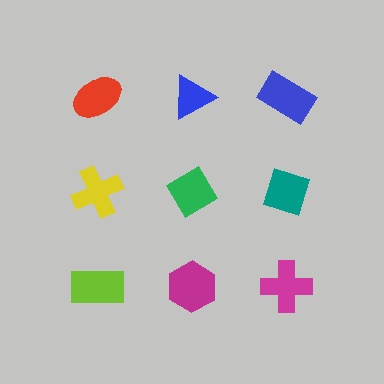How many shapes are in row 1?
3 shapes.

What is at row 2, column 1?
A yellow cross.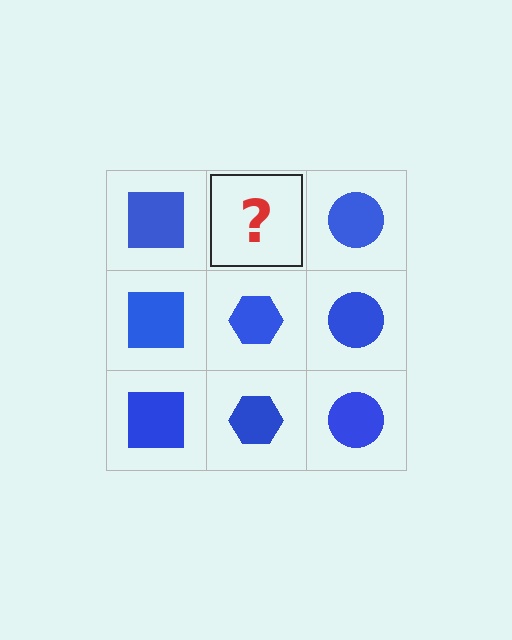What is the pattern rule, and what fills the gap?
The rule is that each column has a consistent shape. The gap should be filled with a blue hexagon.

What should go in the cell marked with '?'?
The missing cell should contain a blue hexagon.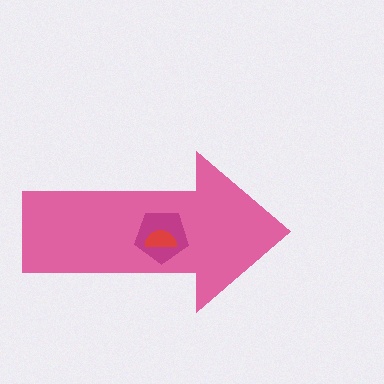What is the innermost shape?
The red semicircle.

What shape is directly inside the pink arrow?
The magenta pentagon.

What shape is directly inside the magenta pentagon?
The red semicircle.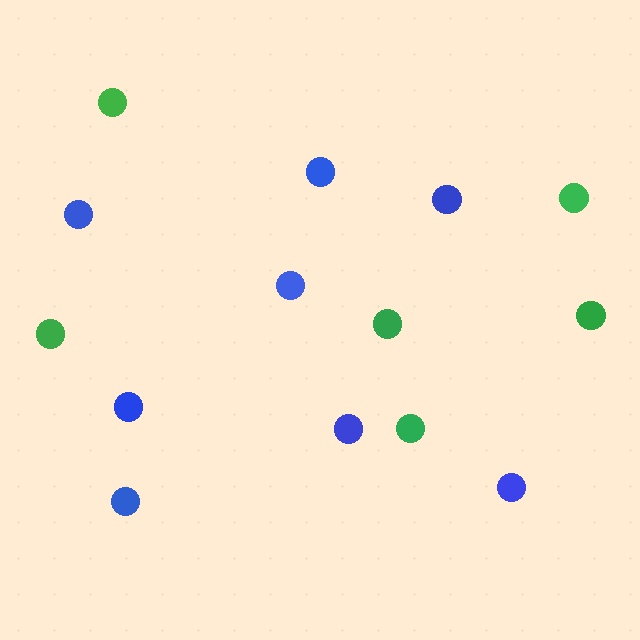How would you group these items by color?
There are 2 groups: one group of green circles (6) and one group of blue circles (8).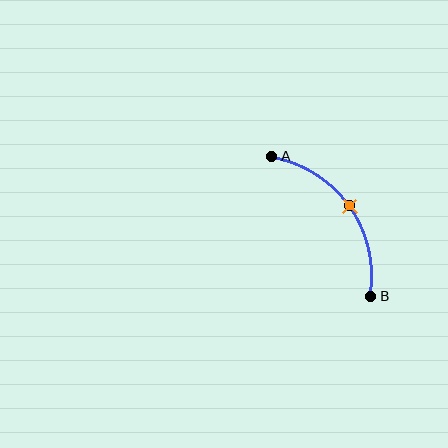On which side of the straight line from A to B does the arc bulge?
The arc bulges above and to the right of the straight line connecting A and B.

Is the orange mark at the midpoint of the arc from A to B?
Yes. The orange mark lies on the arc at equal arc-length from both A and B — it is the arc midpoint.